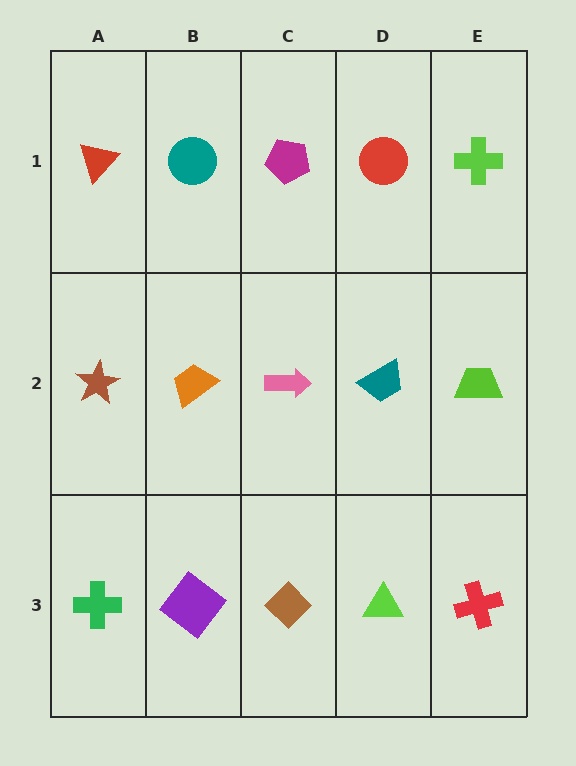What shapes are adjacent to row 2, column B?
A teal circle (row 1, column B), a purple diamond (row 3, column B), a brown star (row 2, column A), a pink arrow (row 2, column C).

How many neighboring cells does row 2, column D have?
4.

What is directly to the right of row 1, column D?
A lime cross.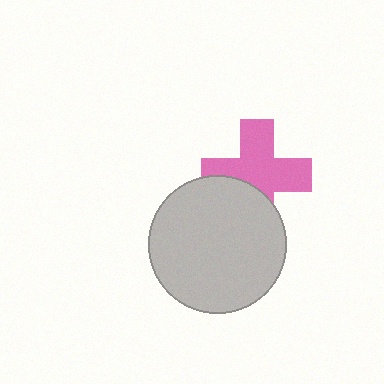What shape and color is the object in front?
The object in front is a light gray circle.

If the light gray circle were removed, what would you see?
You would see the complete pink cross.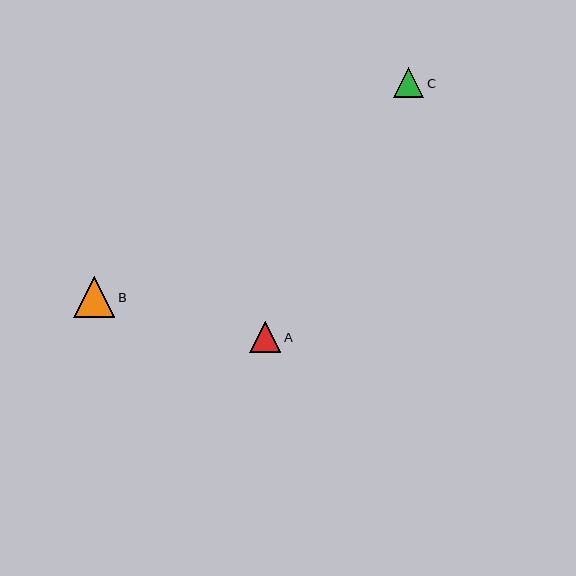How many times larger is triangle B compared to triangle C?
Triangle B is approximately 1.4 times the size of triangle C.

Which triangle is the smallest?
Triangle C is the smallest with a size of approximately 30 pixels.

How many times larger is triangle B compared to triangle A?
Triangle B is approximately 1.3 times the size of triangle A.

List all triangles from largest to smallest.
From largest to smallest: B, A, C.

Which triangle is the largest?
Triangle B is the largest with a size of approximately 41 pixels.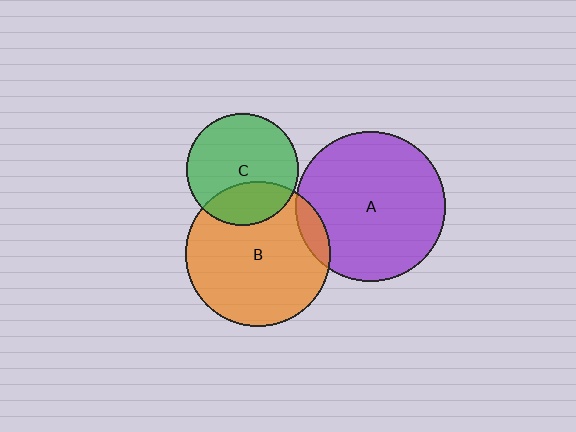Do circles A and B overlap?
Yes.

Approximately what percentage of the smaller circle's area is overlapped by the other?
Approximately 10%.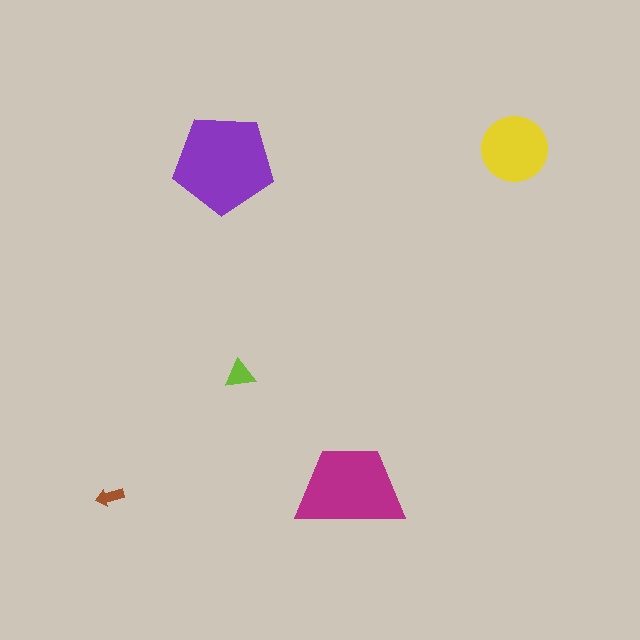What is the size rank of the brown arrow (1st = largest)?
5th.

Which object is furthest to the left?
The brown arrow is leftmost.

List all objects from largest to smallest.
The purple pentagon, the magenta trapezoid, the yellow circle, the lime triangle, the brown arrow.